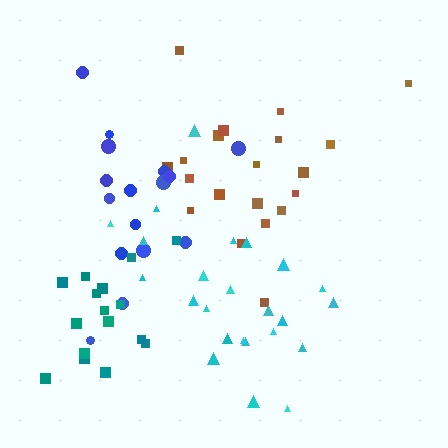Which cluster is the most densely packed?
Teal.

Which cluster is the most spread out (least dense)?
Blue.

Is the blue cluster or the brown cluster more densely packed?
Brown.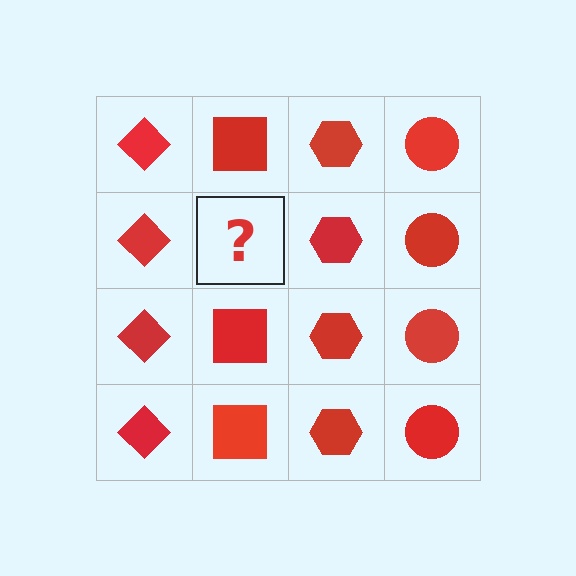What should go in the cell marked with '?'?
The missing cell should contain a red square.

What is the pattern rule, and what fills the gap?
The rule is that each column has a consistent shape. The gap should be filled with a red square.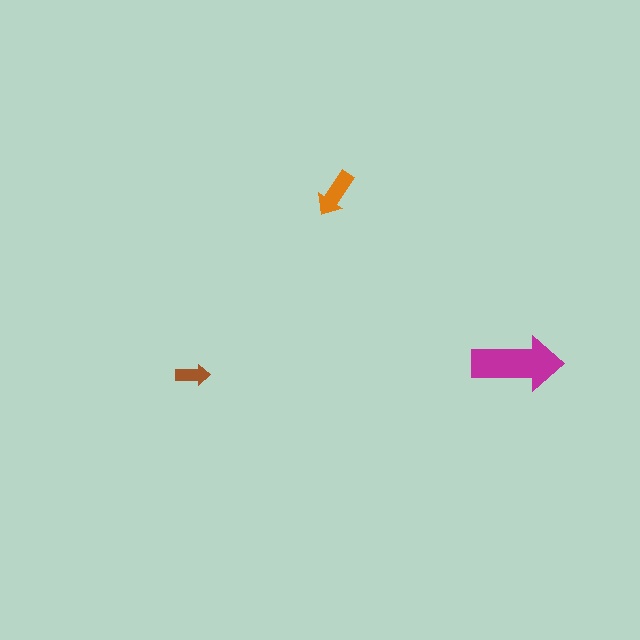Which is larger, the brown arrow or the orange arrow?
The orange one.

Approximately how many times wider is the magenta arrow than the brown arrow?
About 2.5 times wider.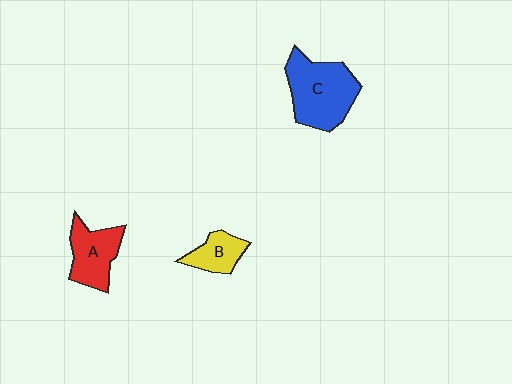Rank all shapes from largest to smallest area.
From largest to smallest: C (blue), A (red), B (yellow).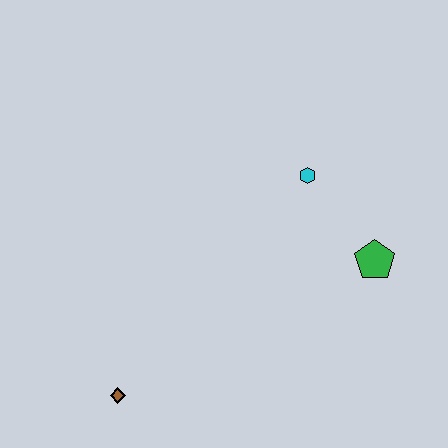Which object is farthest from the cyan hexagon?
The brown diamond is farthest from the cyan hexagon.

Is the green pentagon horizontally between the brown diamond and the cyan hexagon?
No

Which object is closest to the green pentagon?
The cyan hexagon is closest to the green pentagon.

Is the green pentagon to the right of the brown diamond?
Yes